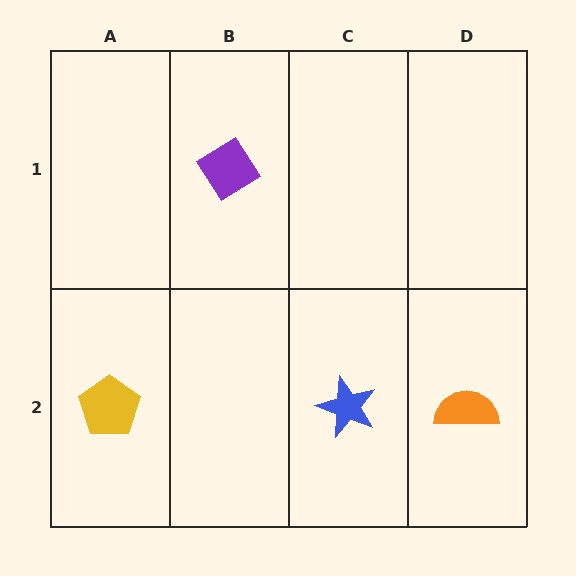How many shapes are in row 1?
1 shape.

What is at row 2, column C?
A blue star.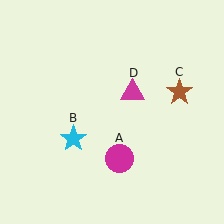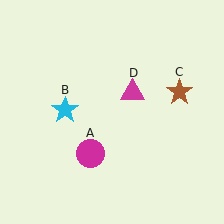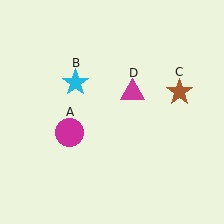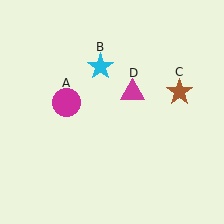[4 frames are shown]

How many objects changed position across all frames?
2 objects changed position: magenta circle (object A), cyan star (object B).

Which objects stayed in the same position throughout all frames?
Brown star (object C) and magenta triangle (object D) remained stationary.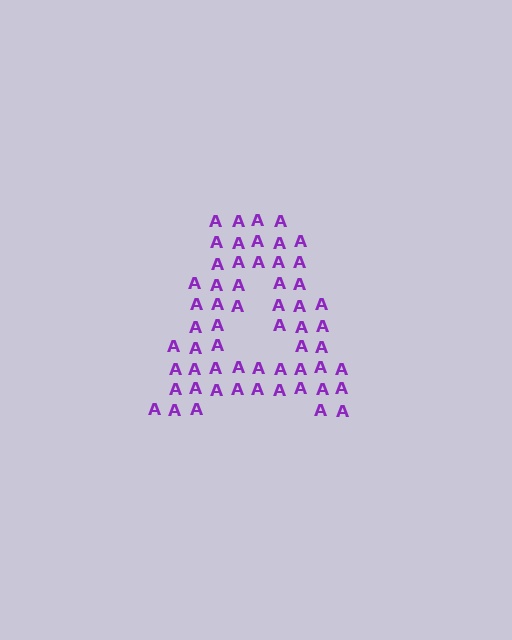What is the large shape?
The large shape is the letter A.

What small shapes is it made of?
It is made of small letter A's.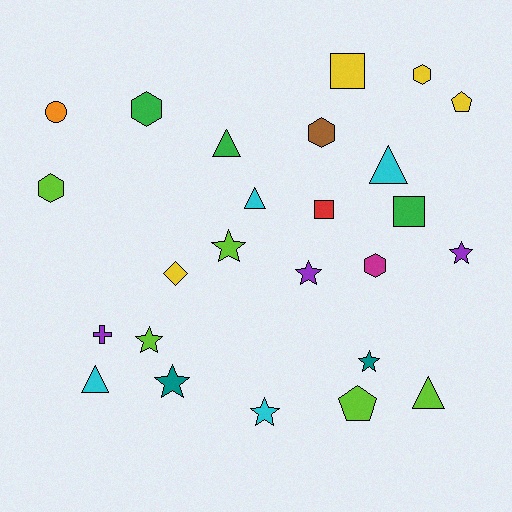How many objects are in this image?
There are 25 objects.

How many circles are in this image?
There is 1 circle.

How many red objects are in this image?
There is 1 red object.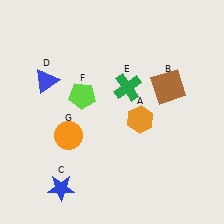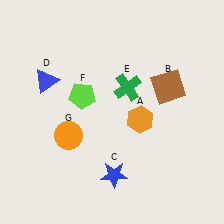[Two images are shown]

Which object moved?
The blue star (C) moved right.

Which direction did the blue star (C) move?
The blue star (C) moved right.